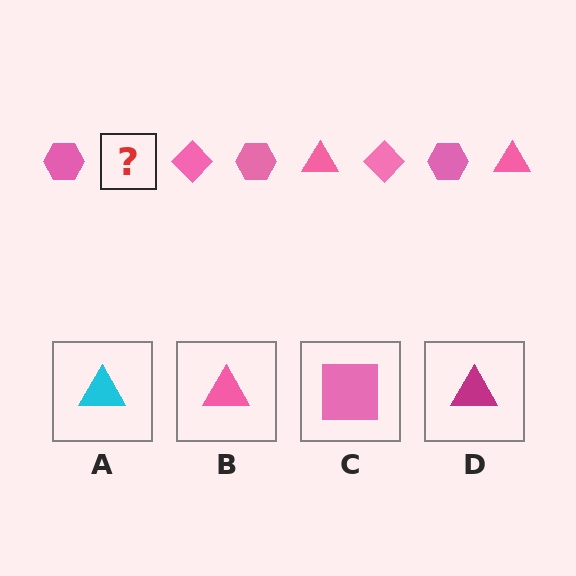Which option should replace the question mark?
Option B.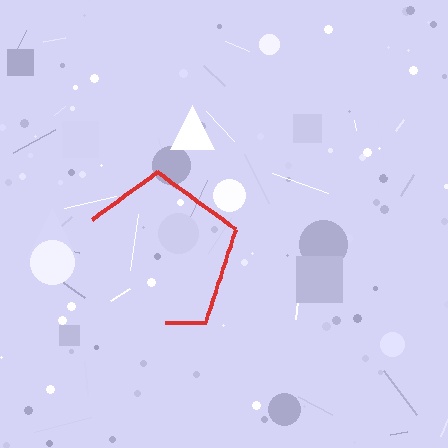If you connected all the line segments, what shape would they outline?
They would outline a pentagon.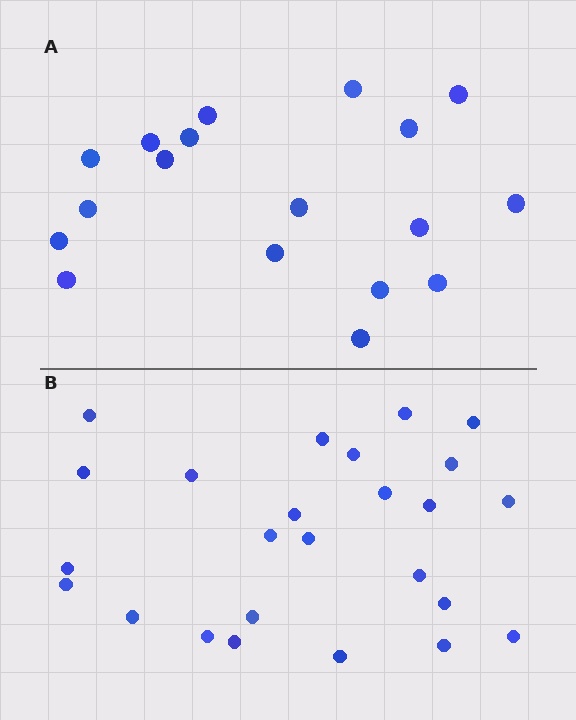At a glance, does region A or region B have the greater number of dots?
Region B (the bottom region) has more dots.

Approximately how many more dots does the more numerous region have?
Region B has roughly 8 or so more dots than region A.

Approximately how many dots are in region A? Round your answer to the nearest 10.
About 20 dots. (The exact count is 18, which rounds to 20.)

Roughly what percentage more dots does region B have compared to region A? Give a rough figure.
About 40% more.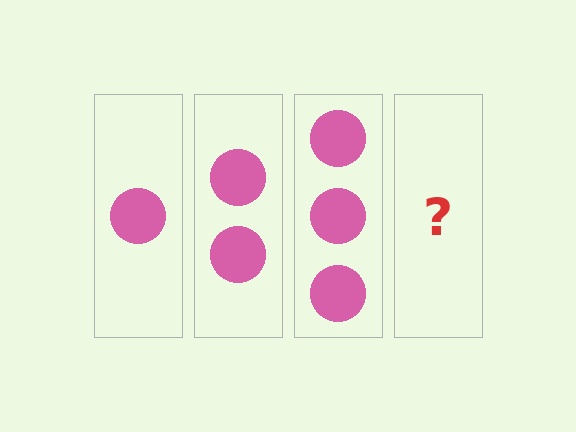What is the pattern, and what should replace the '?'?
The pattern is that each step adds one more circle. The '?' should be 4 circles.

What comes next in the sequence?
The next element should be 4 circles.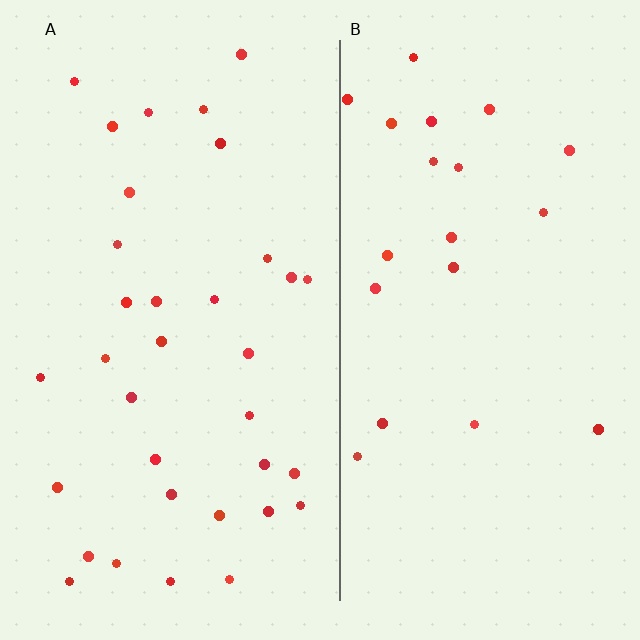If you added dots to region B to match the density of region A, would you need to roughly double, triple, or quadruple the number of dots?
Approximately double.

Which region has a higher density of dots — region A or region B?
A (the left).